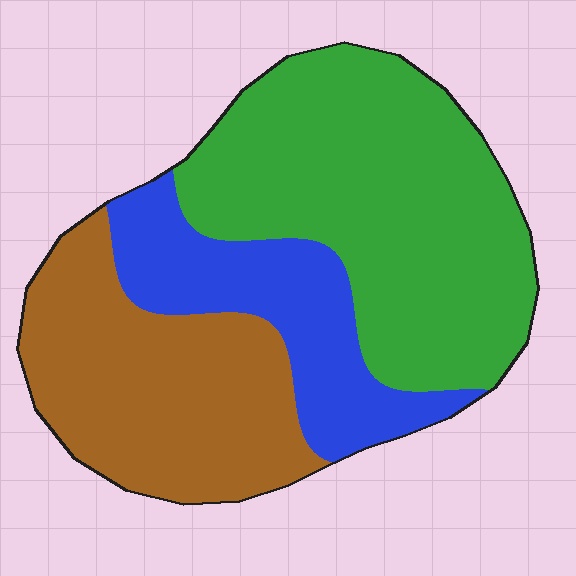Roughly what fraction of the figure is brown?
Brown covers about 30% of the figure.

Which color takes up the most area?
Green, at roughly 45%.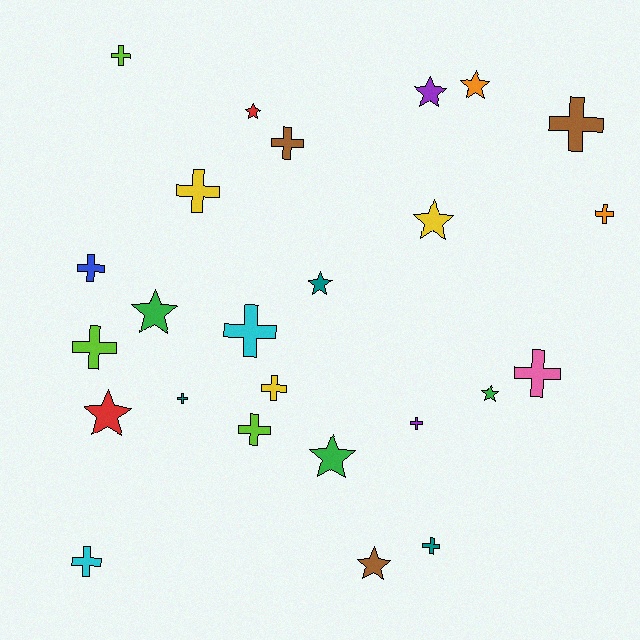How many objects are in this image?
There are 25 objects.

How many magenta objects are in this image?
There are no magenta objects.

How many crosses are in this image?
There are 15 crosses.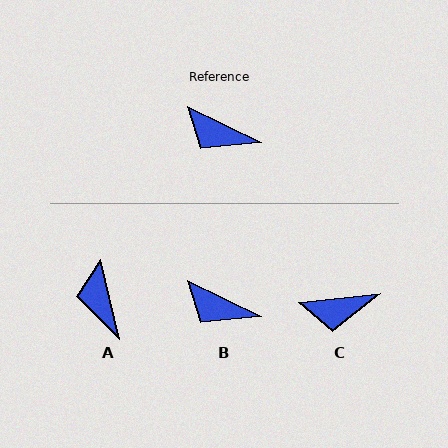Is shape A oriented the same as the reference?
No, it is off by about 51 degrees.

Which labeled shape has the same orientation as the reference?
B.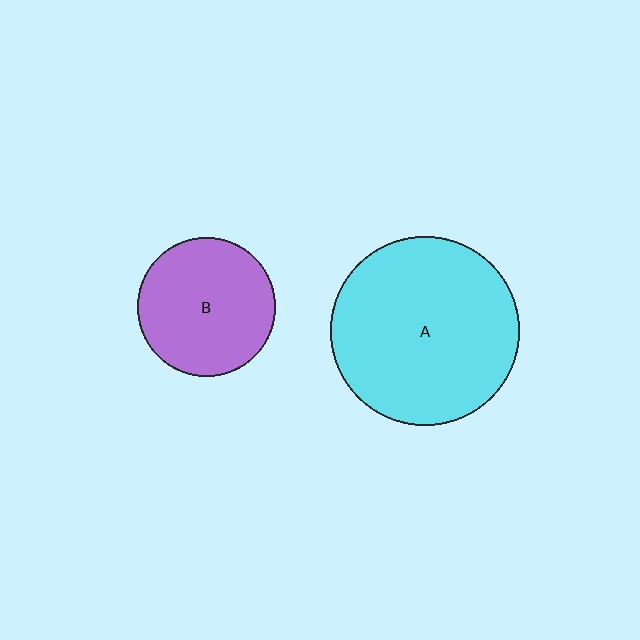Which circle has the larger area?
Circle A (cyan).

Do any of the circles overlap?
No, none of the circles overlap.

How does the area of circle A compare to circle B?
Approximately 1.9 times.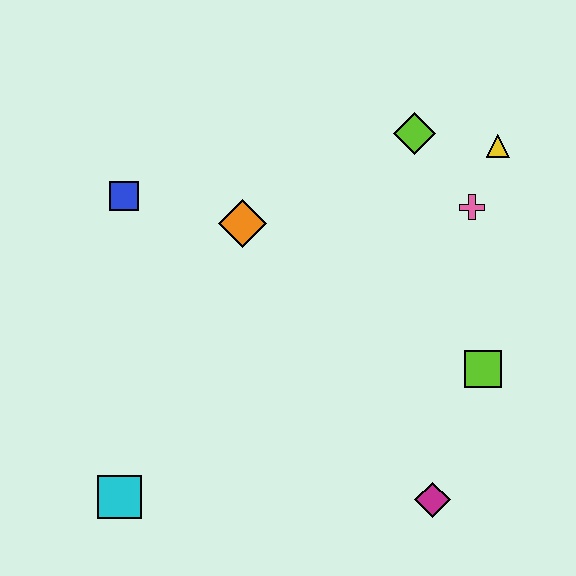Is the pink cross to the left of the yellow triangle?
Yes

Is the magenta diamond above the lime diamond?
No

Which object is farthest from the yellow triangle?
The cyan square is farthest from the yellow triangle.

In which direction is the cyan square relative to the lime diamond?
The cyan square is below the lime diamond.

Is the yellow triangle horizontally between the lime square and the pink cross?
No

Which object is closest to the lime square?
The magenta diamond is closest to the lime square.